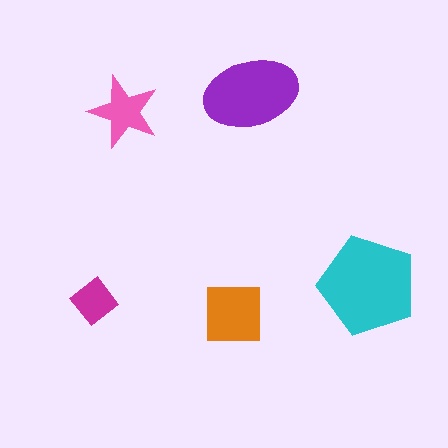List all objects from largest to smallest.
The cyan pentagon, the purple ellipse, the orange square, the pink star, the magenta diamond.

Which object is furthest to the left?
The magenta diamond is leftmost.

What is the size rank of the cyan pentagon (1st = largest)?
1st.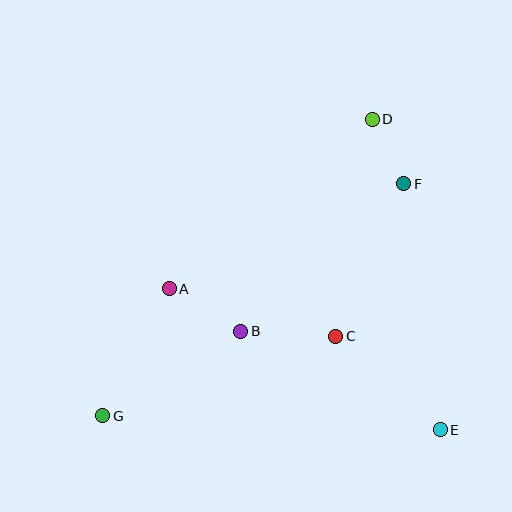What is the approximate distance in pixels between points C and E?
The distance between C and E is approximately 141 pixels.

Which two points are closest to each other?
Points D and F are closest to each other.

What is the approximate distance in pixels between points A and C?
The distance between A and C is approximately 173 pixels.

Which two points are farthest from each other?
Points D and G are farthest from each other.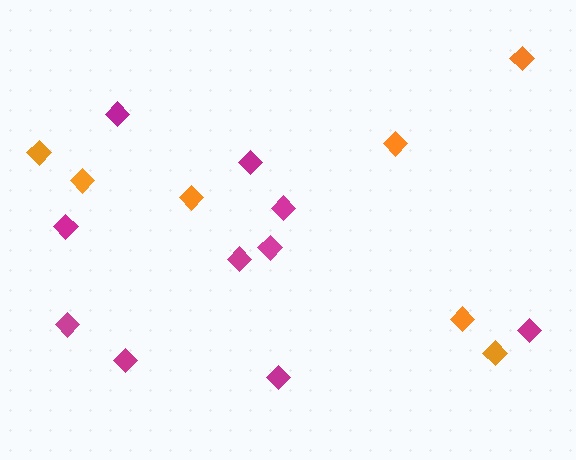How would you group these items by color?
There are 2 groups: one group of orange diamonds (7) and one group of magenta diamonds (10).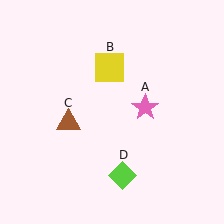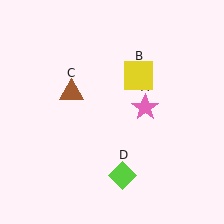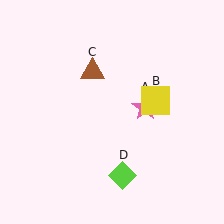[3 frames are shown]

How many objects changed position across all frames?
2 objects changed position: yellow square (object B), brown triangle (object C).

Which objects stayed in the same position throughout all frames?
Pink star (object A) and lime diamond (object D) remained stationary.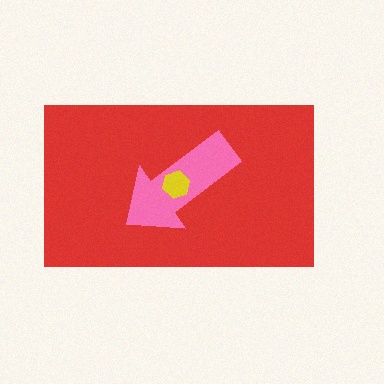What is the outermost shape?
The red rectangle.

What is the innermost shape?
The yellow hexagon.